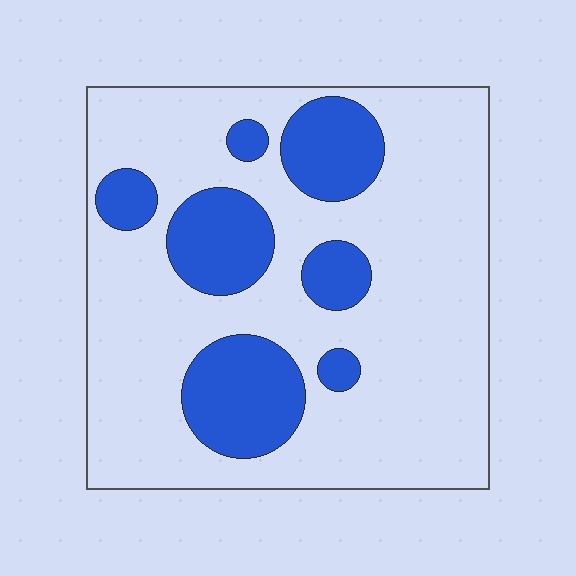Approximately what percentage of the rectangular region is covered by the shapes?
Approximately 25%.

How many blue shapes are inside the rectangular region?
7.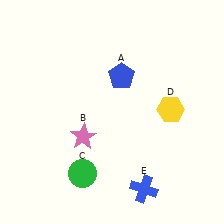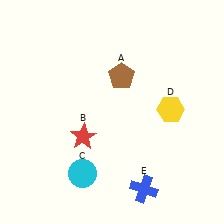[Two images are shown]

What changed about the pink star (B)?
In Image 1, B is pink. In Image 2, it changed to red.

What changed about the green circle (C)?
In Image 1, C is green. In Image 2, it changed to cyan.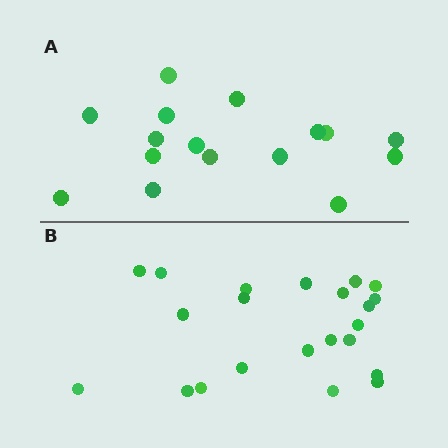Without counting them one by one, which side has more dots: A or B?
Region B (the bottom region) has more dots.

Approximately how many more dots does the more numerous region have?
Region B has about 6 more dots than region A.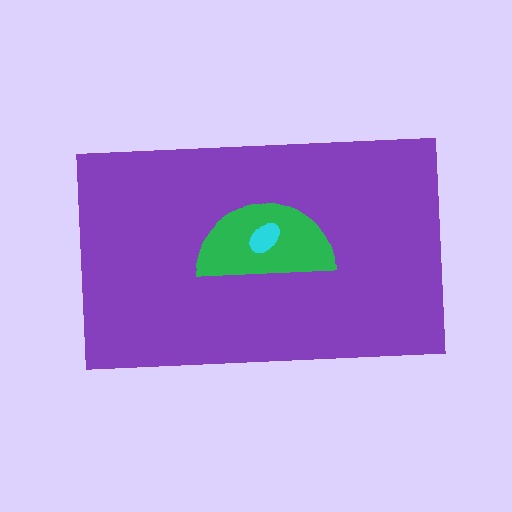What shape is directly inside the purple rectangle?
The green semicircle.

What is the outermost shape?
The purple rectangle.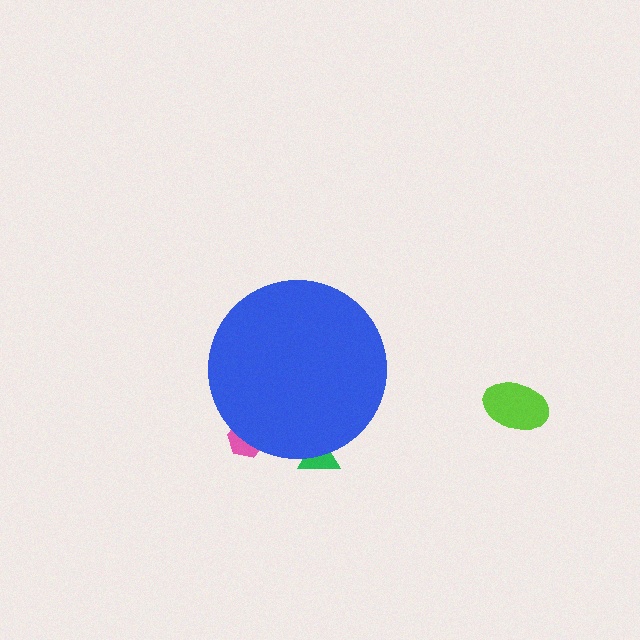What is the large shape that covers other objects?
A blue circle.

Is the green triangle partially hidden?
Yes, the green triangle is partially hidden behind the blue circle.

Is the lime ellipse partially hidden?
No, the lime ellipse is fully visible.